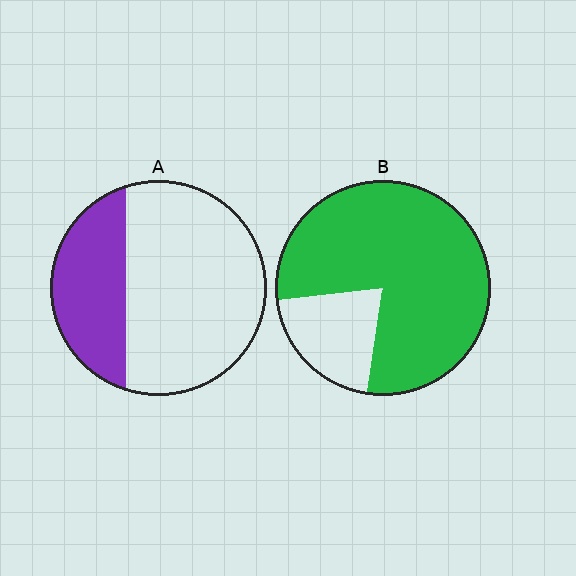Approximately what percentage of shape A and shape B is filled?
A is approximately 30% and B is approximately 80%.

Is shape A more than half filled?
No.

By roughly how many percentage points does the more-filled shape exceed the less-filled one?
By roughly 50 percentage points (B over A).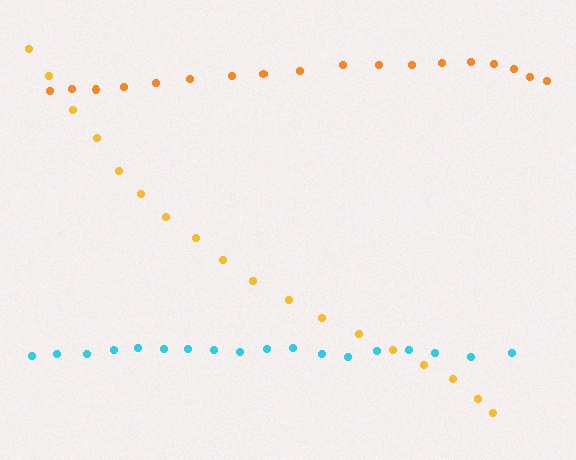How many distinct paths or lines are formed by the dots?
There are 3 distinct paths.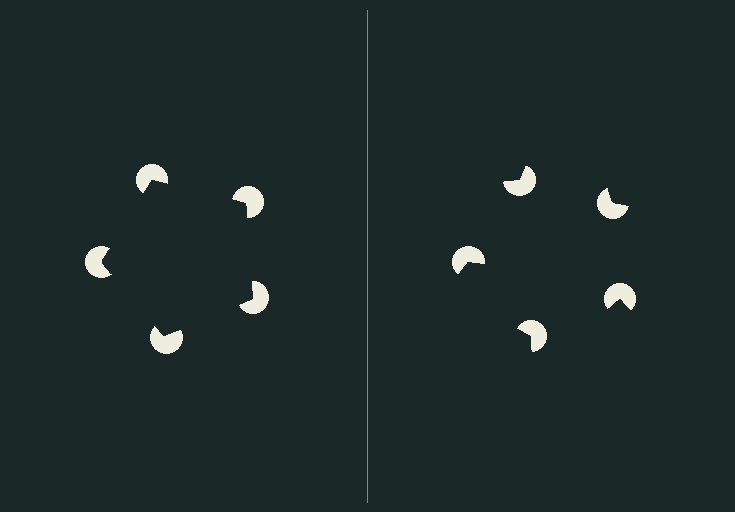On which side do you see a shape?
An illusory pentagon appears on the left side. On the right side the wedge cuts are rotated, so no coherent shape forms.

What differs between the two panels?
The pac-man discs are positioned identically on both sides; only the wedge orientations differ. On the left they align to a pentagon; on the right they are misaligned.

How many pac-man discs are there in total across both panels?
10 — 5 on each side.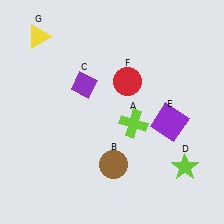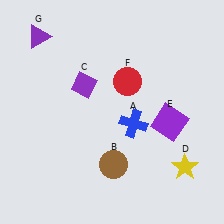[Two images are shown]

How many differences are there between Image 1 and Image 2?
There are 3 differences between the two images.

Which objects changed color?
A changed from lime to blue. D changed from lime to yellow. G changed from yellow to purple.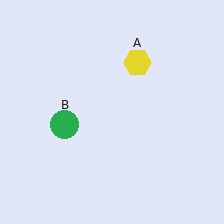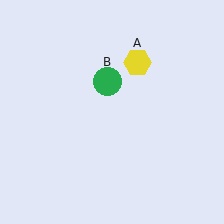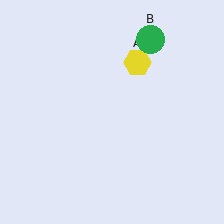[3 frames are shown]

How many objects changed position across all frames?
1 object changed position: green circle (object B).